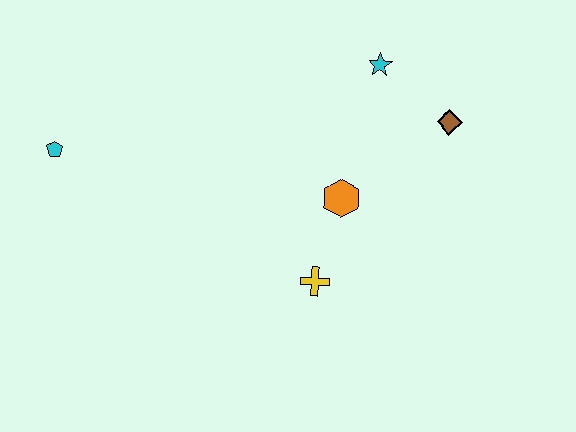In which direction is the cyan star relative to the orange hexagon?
The cyan star is above the orange hexagon.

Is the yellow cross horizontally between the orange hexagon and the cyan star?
No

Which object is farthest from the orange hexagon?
The cyan pentagon is farthest from the orange hexagon.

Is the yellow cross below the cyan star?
Yes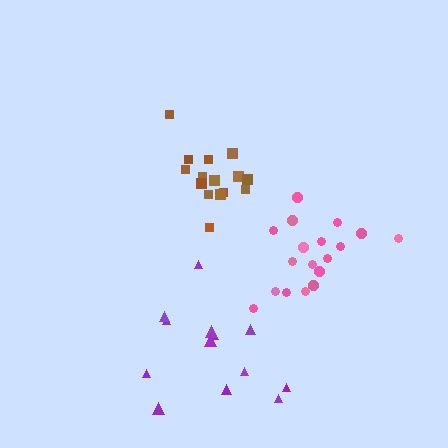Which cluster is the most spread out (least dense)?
Purple.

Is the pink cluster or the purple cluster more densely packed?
Pink.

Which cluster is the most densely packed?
Brown.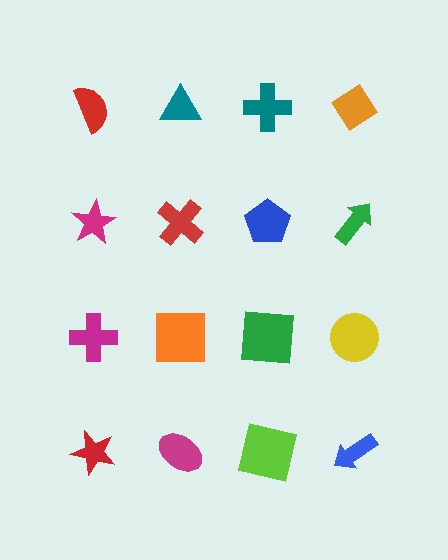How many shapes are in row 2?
4 shapes.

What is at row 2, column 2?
A red cross.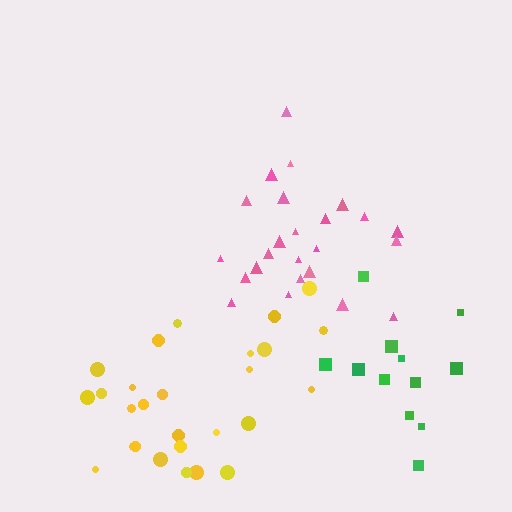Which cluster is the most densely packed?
Yellow.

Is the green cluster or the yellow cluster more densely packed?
Yellow.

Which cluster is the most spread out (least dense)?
Green.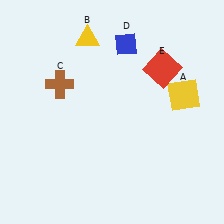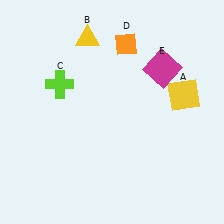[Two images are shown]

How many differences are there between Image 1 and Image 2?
There are 3 differences between the two images.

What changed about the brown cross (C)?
In Image 1, C is brown. In Image 2, it changed to lime.